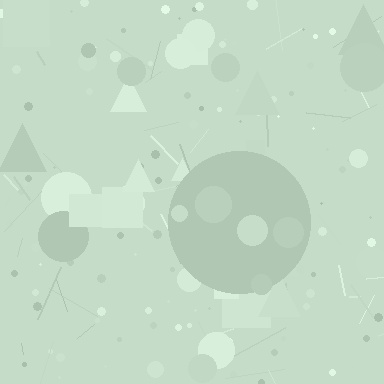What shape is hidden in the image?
A circle is hidden in the image.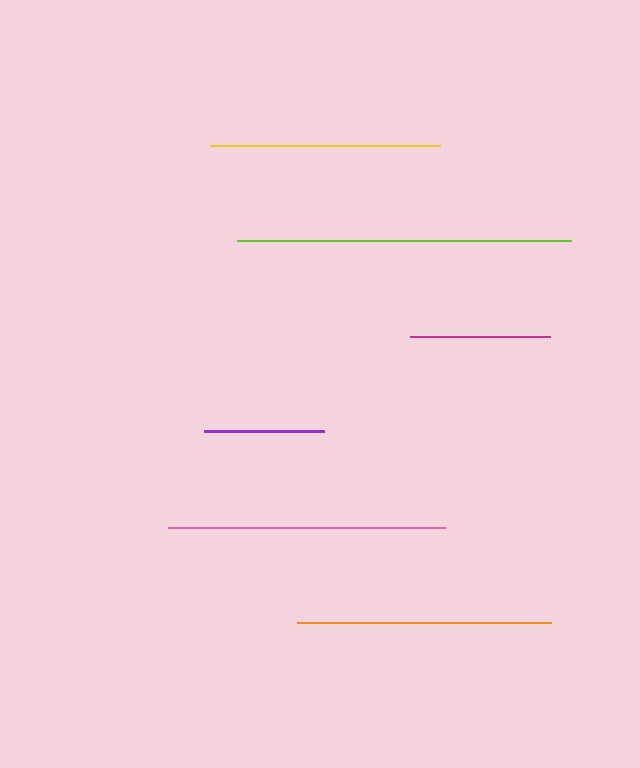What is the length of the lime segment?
The lime segment is approximately 334 pixels long.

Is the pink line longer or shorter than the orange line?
The pink line is longer than the orange line.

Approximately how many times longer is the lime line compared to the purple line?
The lime line is approximately 2.8 times the length of the purple line.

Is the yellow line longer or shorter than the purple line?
The yellow line is longer than the purple line.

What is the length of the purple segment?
The purple segment is approximately 120 pixels long.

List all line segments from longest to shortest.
From longest to shortest: lime, pink, orange, yellow, magenta, purple.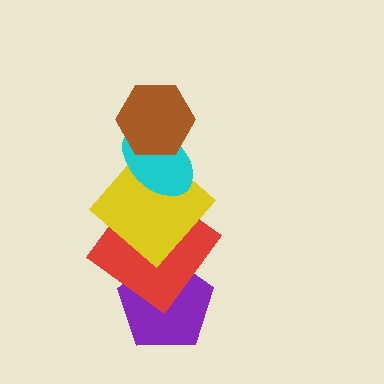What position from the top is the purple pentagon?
The purple pentagon is 5th from the top.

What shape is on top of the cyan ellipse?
The brown hexagon is on top of the cyan ellipse.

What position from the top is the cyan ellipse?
The cyan ellipse is 2nd from the top.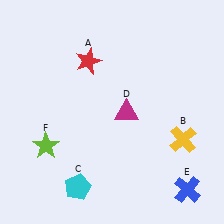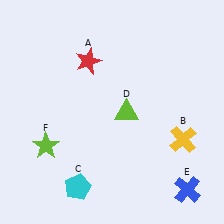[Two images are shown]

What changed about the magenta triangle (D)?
In Image 1, D is magenta. In Image 2, it changed to lime.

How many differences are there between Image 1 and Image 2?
There is 1 difference between the two images.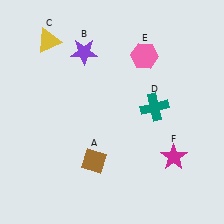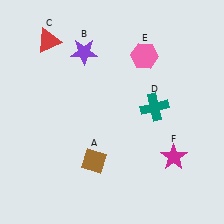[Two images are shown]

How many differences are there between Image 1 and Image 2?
There is 1 difference between the two images.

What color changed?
The triangle (C) changed from yellow in Image 1 to red in Image 2.